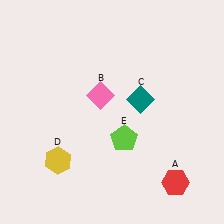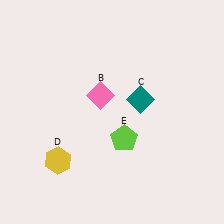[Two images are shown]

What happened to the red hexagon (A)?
The red hexagon (A) was removed in Image 2. It was in the bottom-right area of Image 1.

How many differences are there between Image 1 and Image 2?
There is 1 difference between the two images.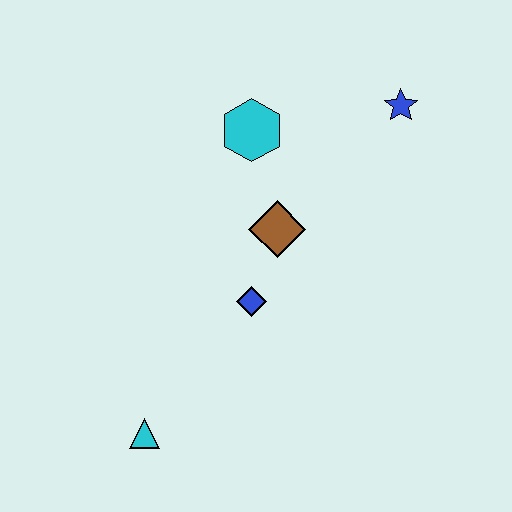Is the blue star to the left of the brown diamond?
No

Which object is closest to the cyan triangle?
The blue diamond is closest to the cyan triangle.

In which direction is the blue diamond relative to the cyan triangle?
The blue diamond is above the cyan triangle.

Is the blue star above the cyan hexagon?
Yes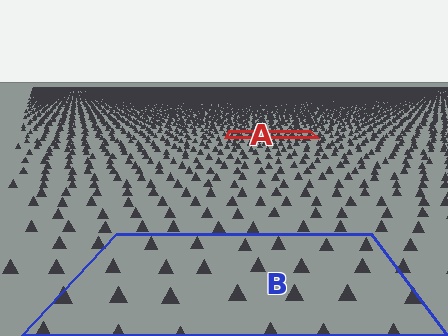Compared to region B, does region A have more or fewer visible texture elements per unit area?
Region A has more texture elements per unit area — they are packed more densely because it is farther away.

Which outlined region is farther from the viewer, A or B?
Region A is farther from the viewer — the texture elements inside it appear smaller and more densely packed.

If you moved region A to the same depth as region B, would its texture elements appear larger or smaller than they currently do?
They would appear larger. At a closer depth, the same texture elements are projected at a bigger on-screen size.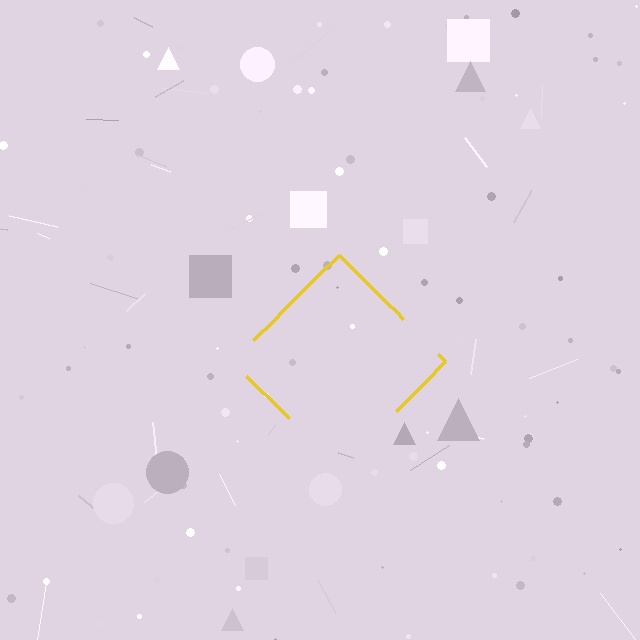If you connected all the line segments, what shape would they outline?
They would outline a diamond.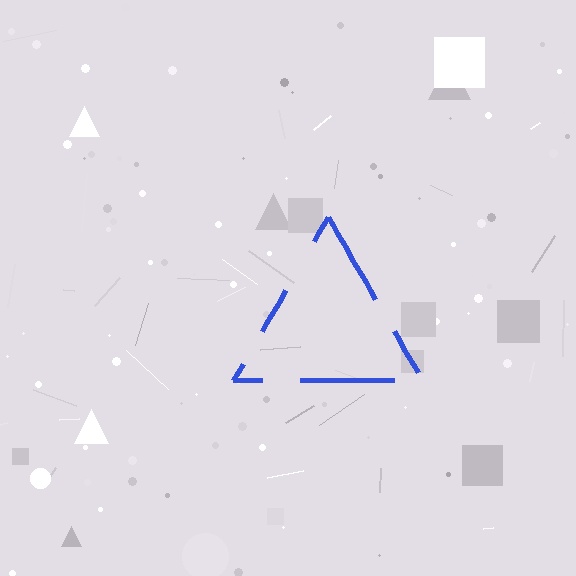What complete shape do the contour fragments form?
The contour fragments form a triangle.